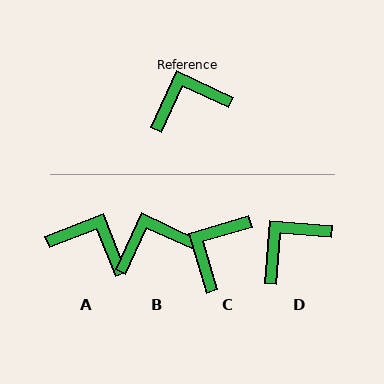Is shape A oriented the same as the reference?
No, it is off by about 44 degrees.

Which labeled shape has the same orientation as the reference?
B.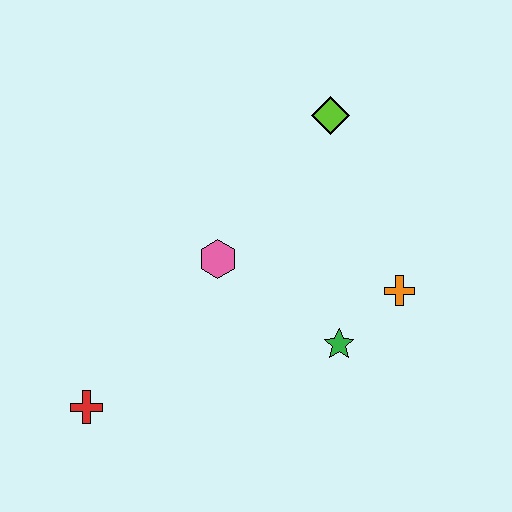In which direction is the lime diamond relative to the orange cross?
The lime diamond is above the orange cross.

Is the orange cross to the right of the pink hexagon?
Yes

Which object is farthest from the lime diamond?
The red cross is farthest from the lime diamond.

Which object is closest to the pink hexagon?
The green star is closest to the pink hexagon.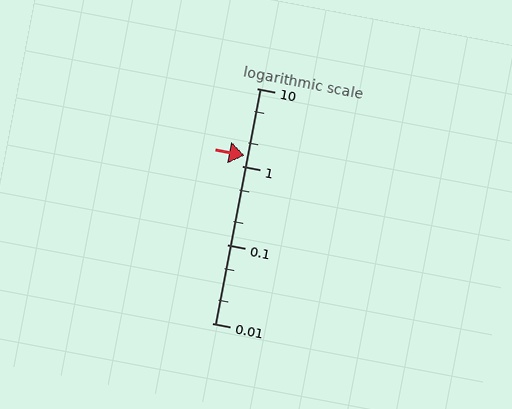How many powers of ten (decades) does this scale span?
The scale spans 3 decades, from 0.01 to 10.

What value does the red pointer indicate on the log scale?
The pointer indicates approximately 1.4.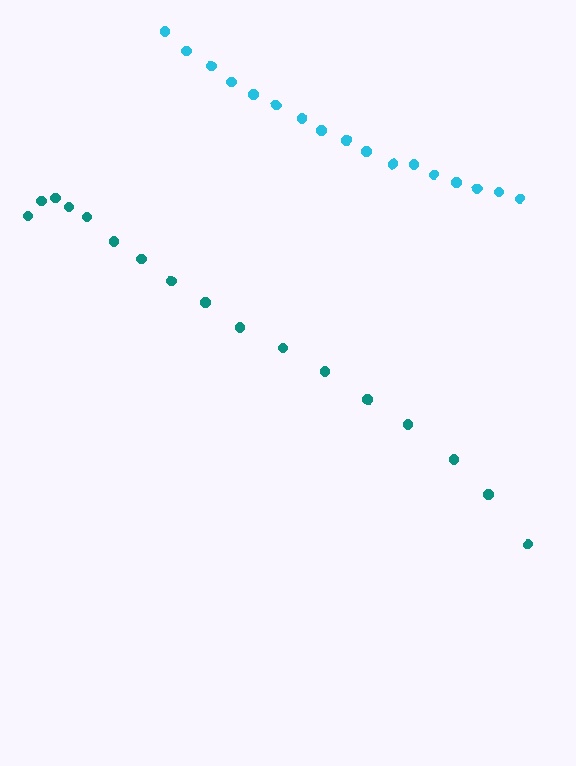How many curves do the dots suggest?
There are 2 distinct paths.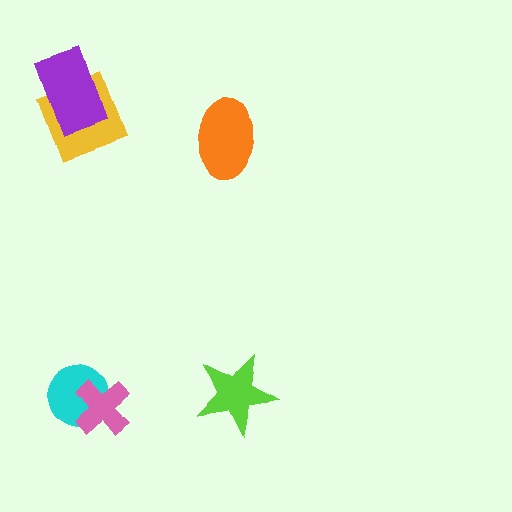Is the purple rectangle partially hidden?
No, no other shape covers it.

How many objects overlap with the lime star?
0 objects overlap with the lime star.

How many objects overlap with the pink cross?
1 object overlaps with the pink cross.